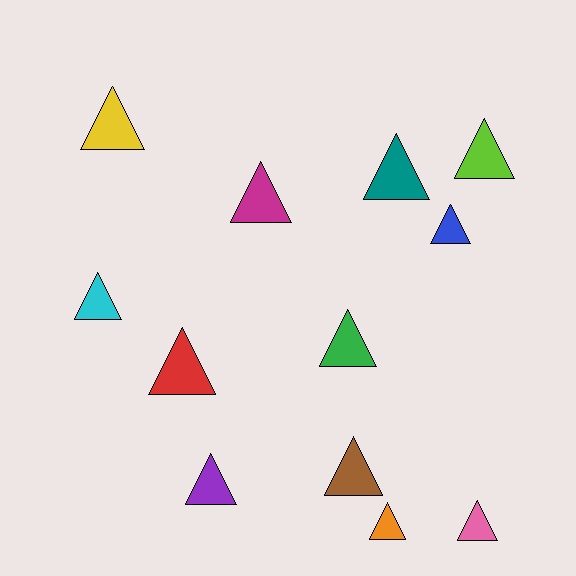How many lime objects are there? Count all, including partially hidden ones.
There is 1 lime object.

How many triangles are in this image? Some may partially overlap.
There are 12 triangles.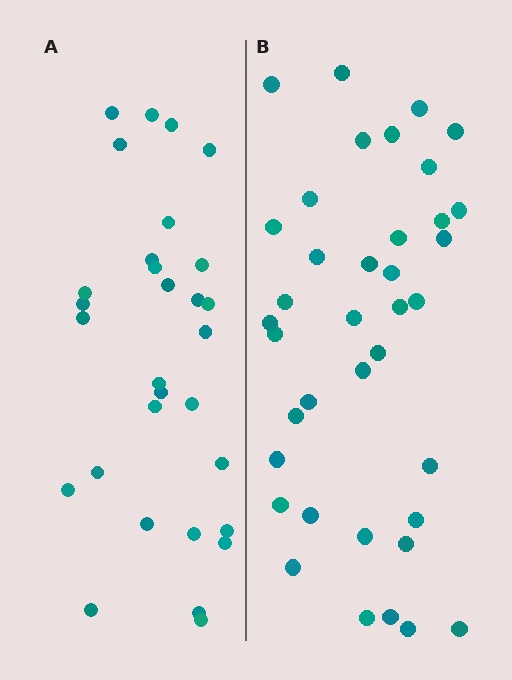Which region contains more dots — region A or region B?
Region B (the right region) has more dots.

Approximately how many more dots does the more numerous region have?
Region B has roughly 8 or so more dots than region A.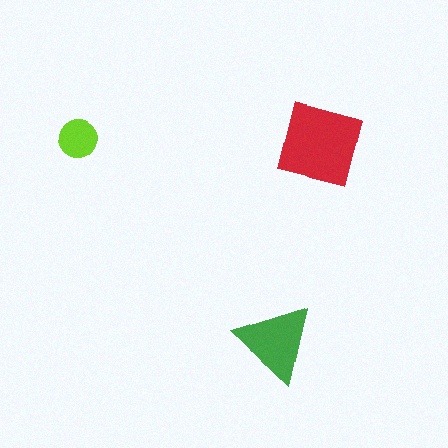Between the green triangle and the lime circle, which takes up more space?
The green triangle.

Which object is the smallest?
The lime circle.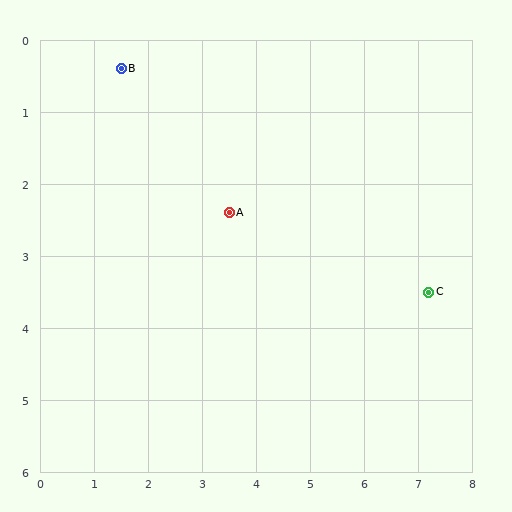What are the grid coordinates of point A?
Point A is at approximately (3.5, 2.4).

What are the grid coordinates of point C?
Point C is at approximately (7.2, 3.5).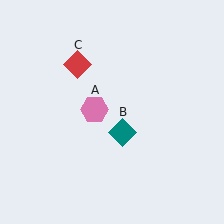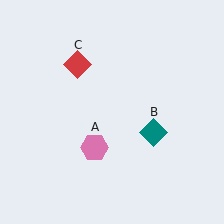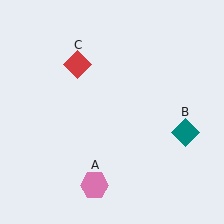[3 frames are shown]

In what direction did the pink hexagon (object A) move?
The pink hexagon (object A) moved down.